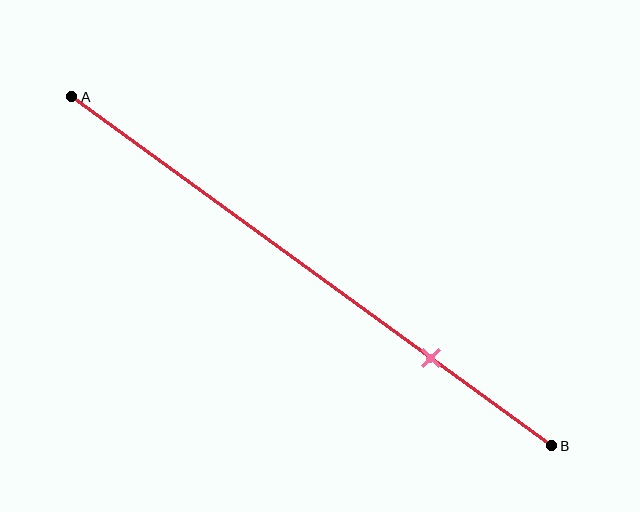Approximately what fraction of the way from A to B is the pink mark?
The pink mark is approximately 75% of the way from A to B.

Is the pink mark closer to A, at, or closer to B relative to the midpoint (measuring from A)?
The pink mark is closer to point B than the midpoint of segment AB.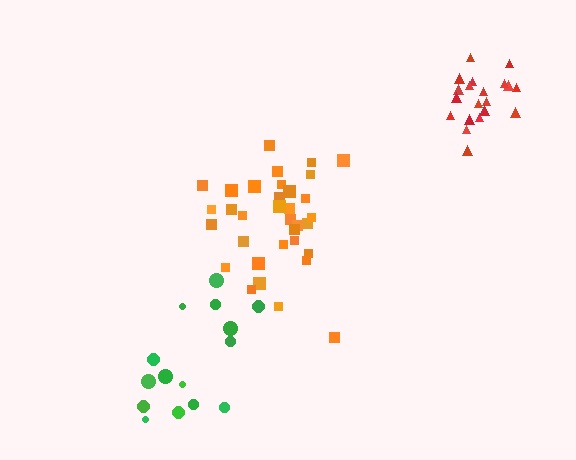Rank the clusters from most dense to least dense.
red, orange, green.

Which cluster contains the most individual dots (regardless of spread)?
Orange (34).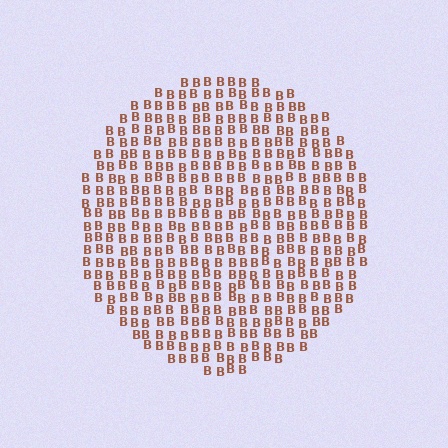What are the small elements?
The small elements are letter B's.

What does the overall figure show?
The overall figure shows a circle.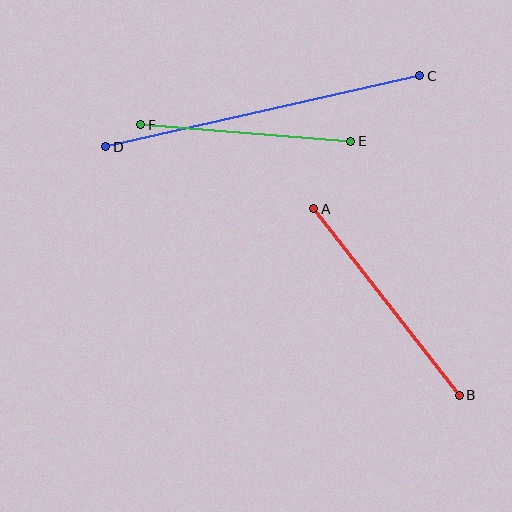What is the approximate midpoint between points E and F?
The midpoint is at approximately (246, 133) pixels.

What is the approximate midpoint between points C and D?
The midpoint is at approximately (263, 111) pixels.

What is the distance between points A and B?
The distance is approximately 237 pixels.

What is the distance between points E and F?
The distance is approximately 211 pixels.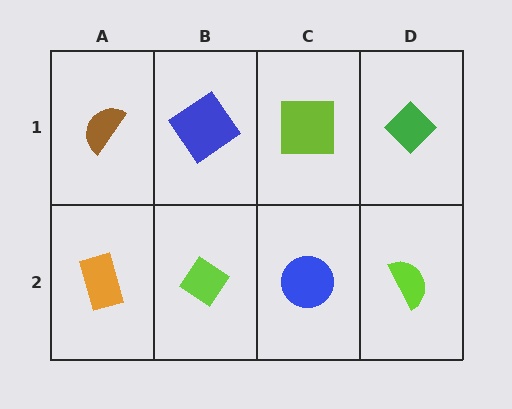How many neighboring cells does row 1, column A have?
2.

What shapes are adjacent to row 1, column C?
A blue circle (row 2, column C), a blue diamond (row 1, column B), a green diamond (row 1, column D).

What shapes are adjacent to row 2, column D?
A green diamond (row 1, column D), a blue circle (row 2, column C).